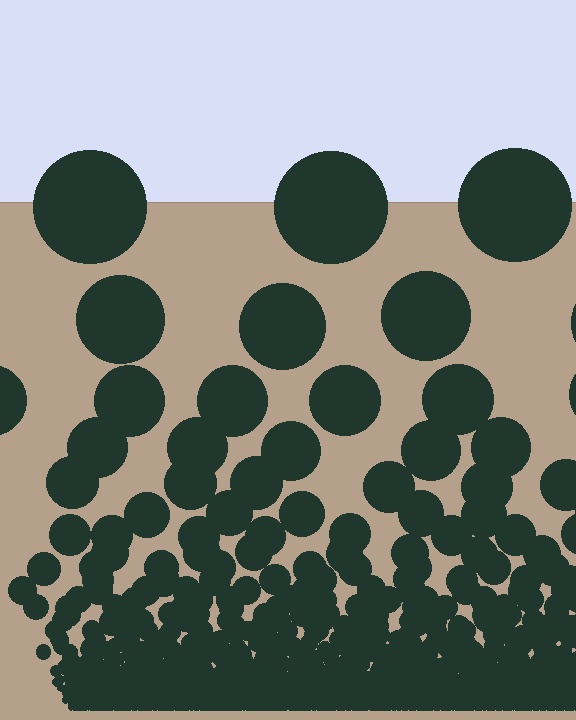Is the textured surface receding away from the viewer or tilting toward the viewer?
The surface appears to tilt toward the viewer. Texture elements get larger and sparser toward the top.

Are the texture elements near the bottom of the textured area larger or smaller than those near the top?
Smaller. The gradient is inverted — elements near the bottom are smaller and denser.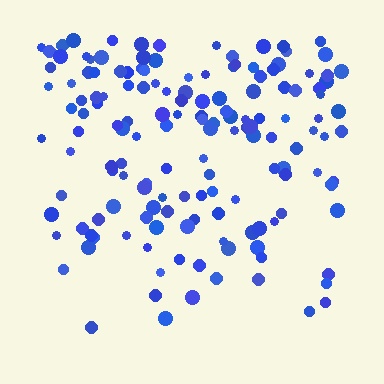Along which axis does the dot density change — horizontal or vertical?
Vertical.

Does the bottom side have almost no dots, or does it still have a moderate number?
Still a moderate number, just noticeably fewer than the top.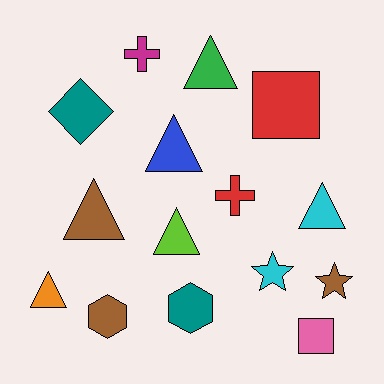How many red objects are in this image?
There are 2 red objects.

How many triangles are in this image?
There are 6 triangles.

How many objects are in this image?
There are 15 objects.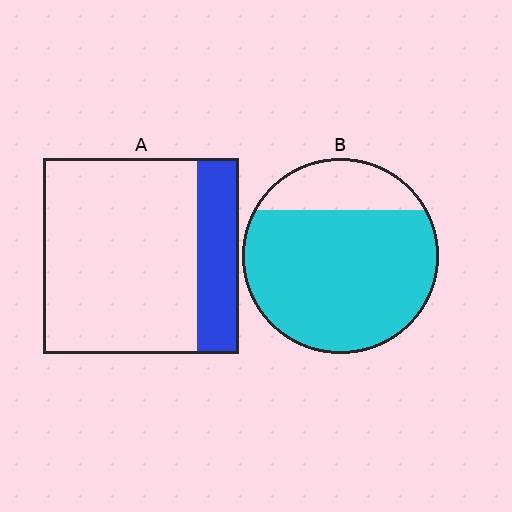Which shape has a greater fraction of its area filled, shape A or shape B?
Shape B.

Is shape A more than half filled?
No.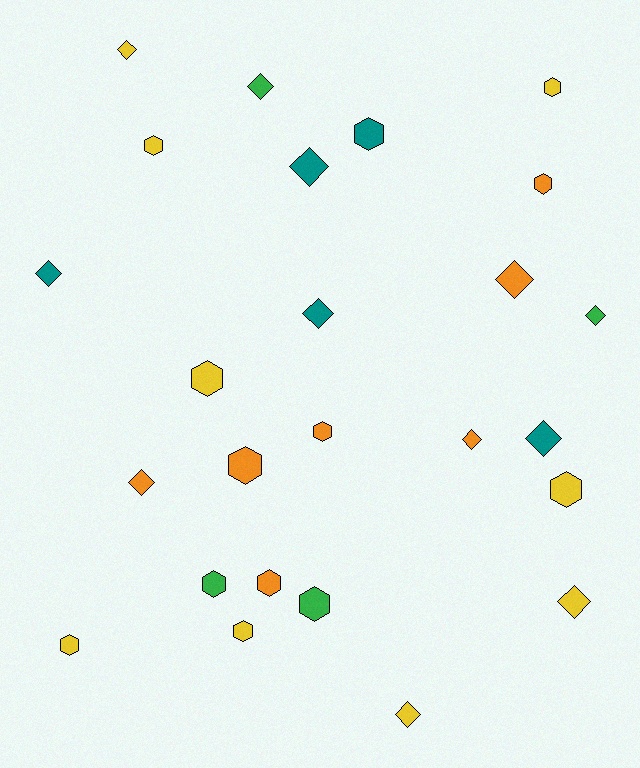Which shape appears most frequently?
Hexagon, with 13 objects.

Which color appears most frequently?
Yellow, with 9 objects.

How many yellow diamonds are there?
There are 3 yellow diamonds.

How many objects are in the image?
There are 25 objects.